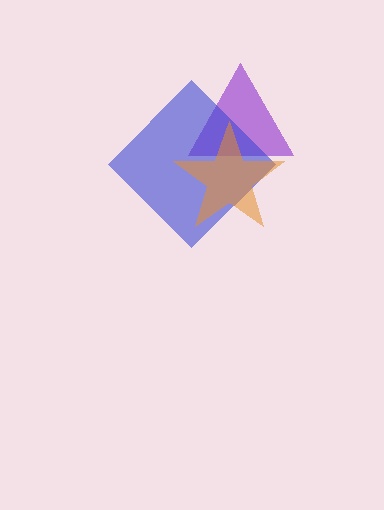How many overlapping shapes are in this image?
There are 3 overlapping shapes in the image.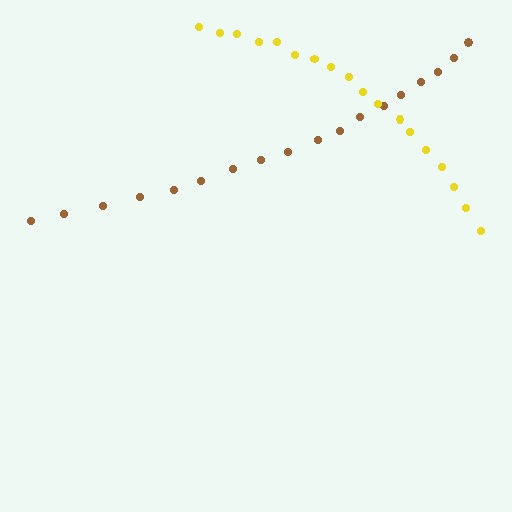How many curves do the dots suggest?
There are 2 distinct paths.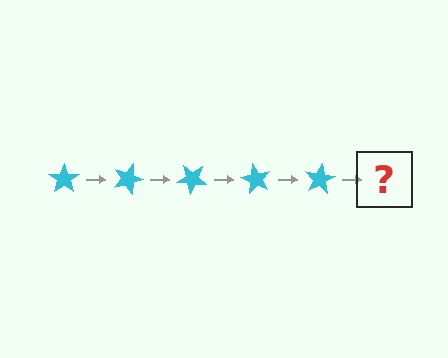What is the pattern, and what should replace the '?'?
The pattern is that the star rotates 20 degrees each step. The '?' should be a cyan star rotated 100 degrees.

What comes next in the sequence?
The next element should be a cyan star rotated 100 degrees.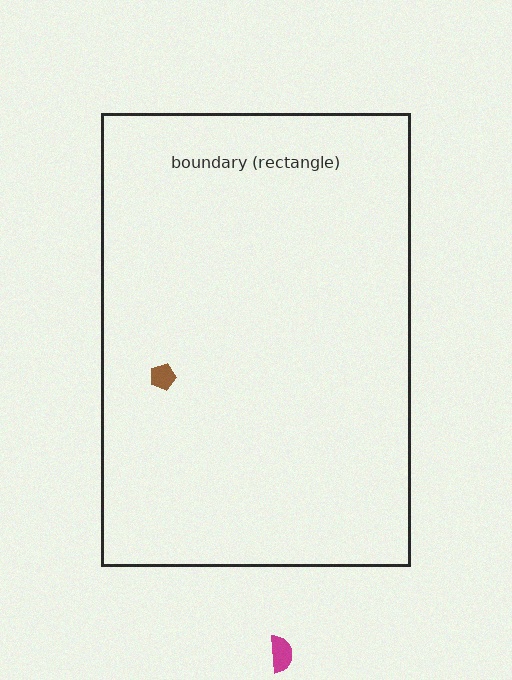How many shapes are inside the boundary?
1 inside, 1 outside.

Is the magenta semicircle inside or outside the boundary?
Outside.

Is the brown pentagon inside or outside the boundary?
Inside.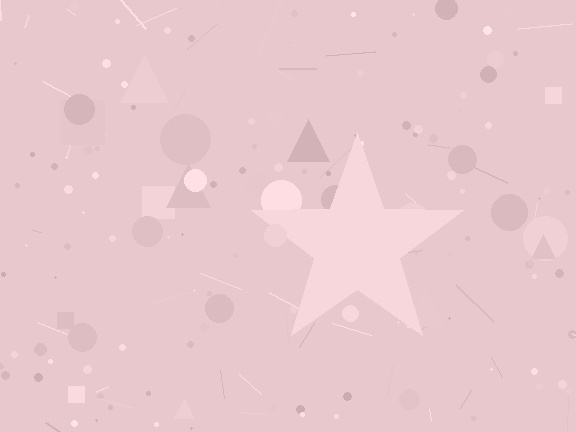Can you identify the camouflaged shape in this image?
The camouflaged shape is a star.